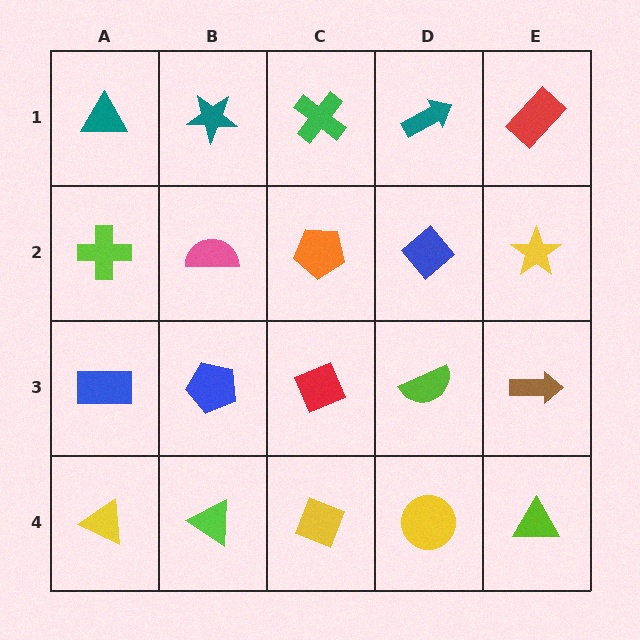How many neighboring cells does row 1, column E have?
2.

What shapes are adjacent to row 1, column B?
A pink semicircle (row 2, column B), a teal triangle (row 1, column A), a green cross (row 1, column C).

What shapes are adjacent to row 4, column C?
A red diamond (row 3, column C), a lime triangle (row 4, column B), a yellow circle (row 4, column D).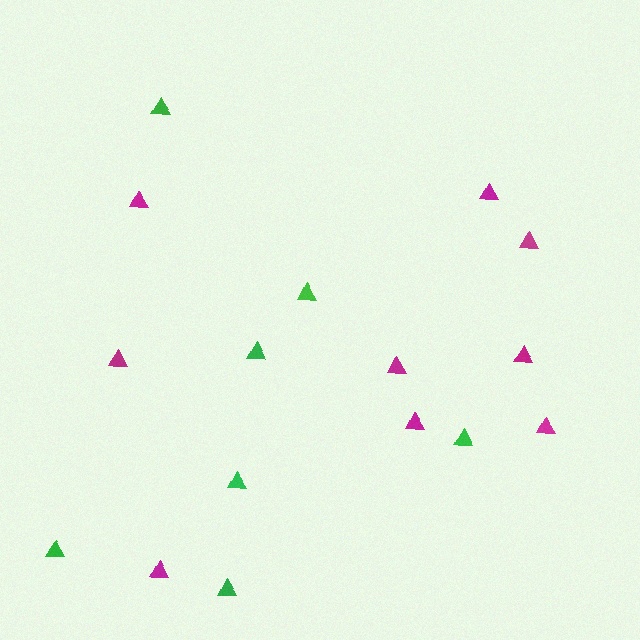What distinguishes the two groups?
There are 2 groups: one group of green triangles (7) and one group of magenta triangles (9).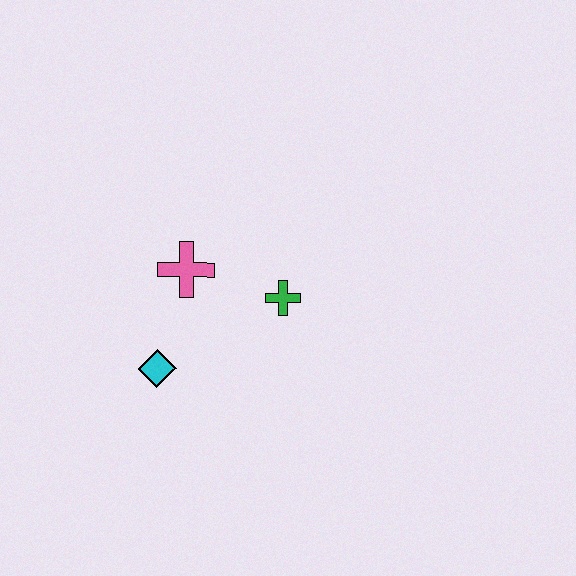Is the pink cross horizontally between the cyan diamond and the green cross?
Yes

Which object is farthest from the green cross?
The cyan diamond is farthest from the green cross.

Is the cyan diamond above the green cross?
No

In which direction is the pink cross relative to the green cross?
The pink cross is to the left of the green cross.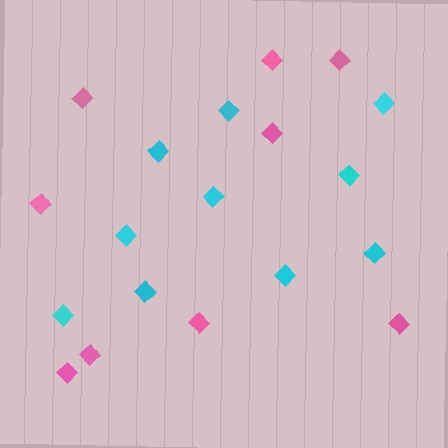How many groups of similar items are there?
There are 2 groups: one group of cyan diamonds (10) and one group of pink diamonds (9).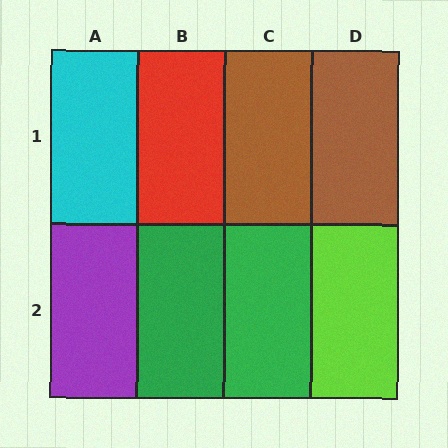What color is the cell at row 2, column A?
Purple.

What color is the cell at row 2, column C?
Green.